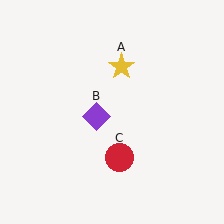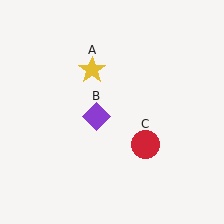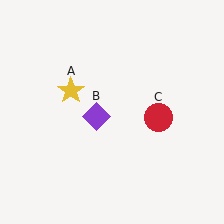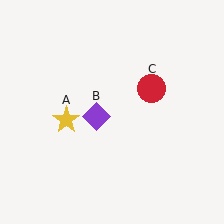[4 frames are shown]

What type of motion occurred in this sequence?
The yellow star (object A), red circle (object C) rotated counterclockwise around the center of the scene.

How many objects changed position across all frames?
2 objects changed position: yellow star (object A), red circle (object C).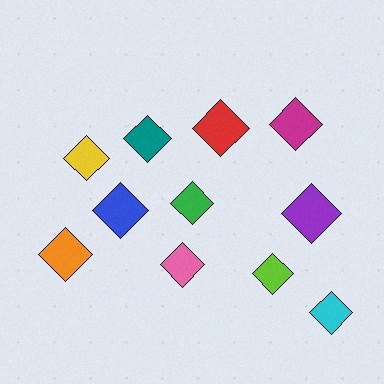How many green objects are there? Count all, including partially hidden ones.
There is 1 green object.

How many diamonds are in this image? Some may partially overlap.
There are 11 diamonds.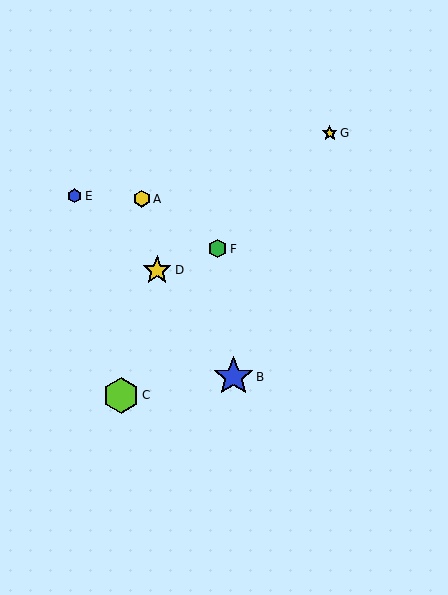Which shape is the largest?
The blue star (labeled B) is the largest.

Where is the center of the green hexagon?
The center of the green hexagon is at (218, 249).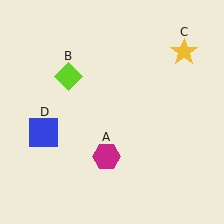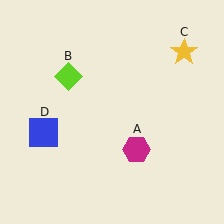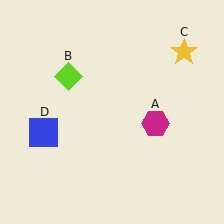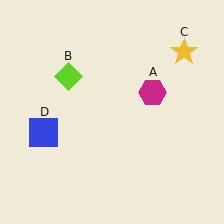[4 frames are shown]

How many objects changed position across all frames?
1 object changed position: magenta hexagon (object A).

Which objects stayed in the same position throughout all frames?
Lime diamond (object B) and yellow star (object C) and blue square (object D) remained stationary.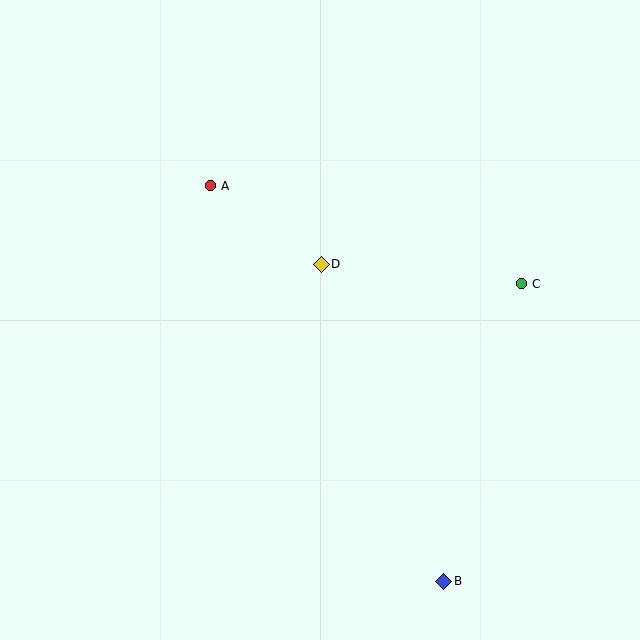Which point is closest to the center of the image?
Point D at (321, 264) is closest to the center.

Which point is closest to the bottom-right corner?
Point B is closest to the bottom-right corner.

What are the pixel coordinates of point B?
Point B is at (444, 581).